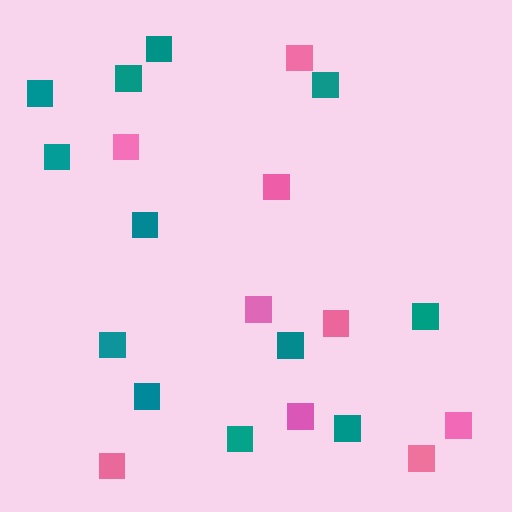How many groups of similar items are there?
There are 2 groups: one group of pink squares (9) and one group of teal squares (12).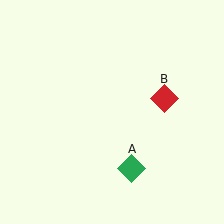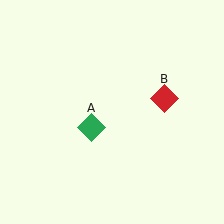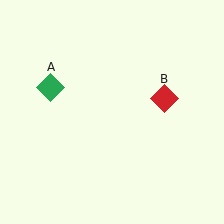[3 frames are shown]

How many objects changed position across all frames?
1 object changed position: green diamond (object A).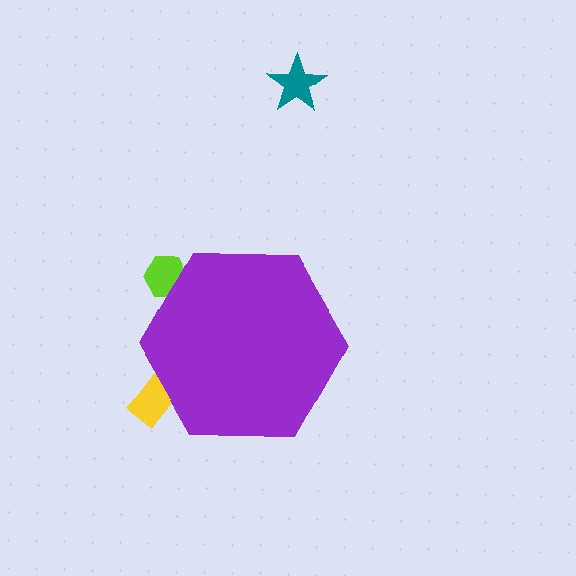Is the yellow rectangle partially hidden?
Yes, the yellow rectangle is partially hidden behind the purple hexagon.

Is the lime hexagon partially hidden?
Yes, the lime hexagon is partially hidden behind the purple hexagon.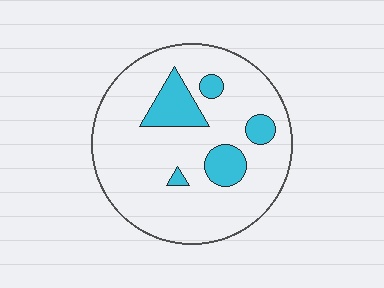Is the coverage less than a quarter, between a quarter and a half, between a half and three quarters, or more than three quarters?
Less than a quarter.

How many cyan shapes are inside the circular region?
5.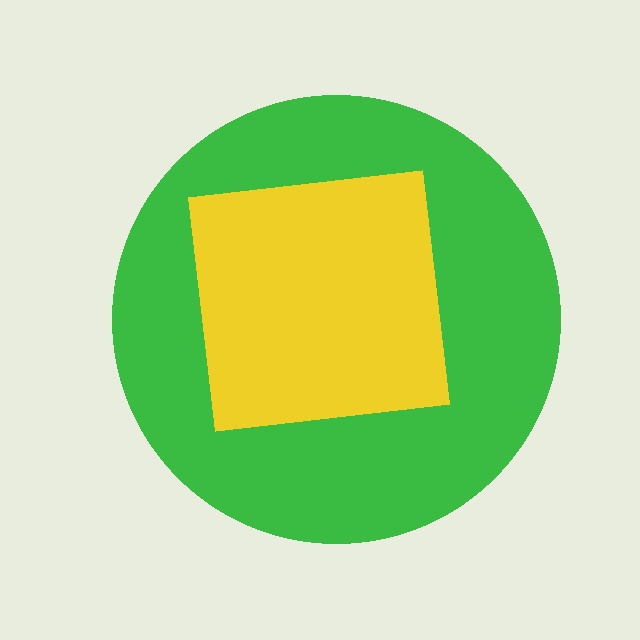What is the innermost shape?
The yellow square.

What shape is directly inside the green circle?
The yellow square.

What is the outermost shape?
The green circle.